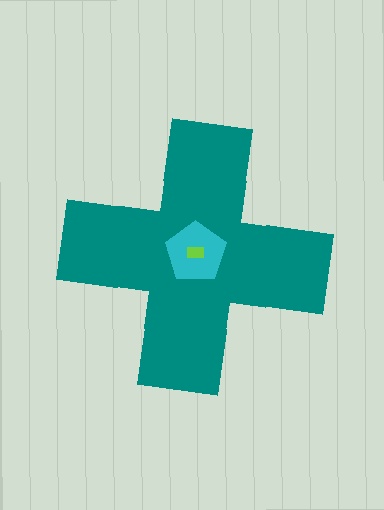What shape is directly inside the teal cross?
The cyan pentagon.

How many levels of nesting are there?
3.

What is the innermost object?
The lime rectangle.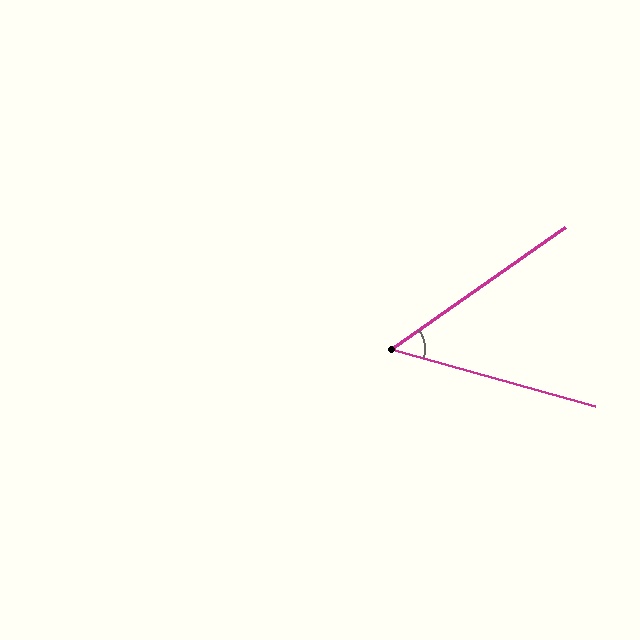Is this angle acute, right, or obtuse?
It is acute.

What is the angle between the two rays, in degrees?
Approximately 51 degrees.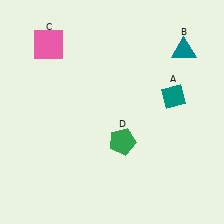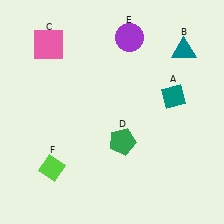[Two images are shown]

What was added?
A purple circle (E), a lime diamond (F) were added in Image 2.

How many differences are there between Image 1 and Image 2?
There are 2 differences between the two images.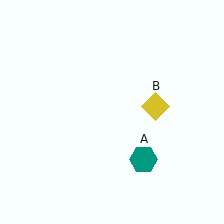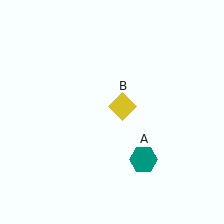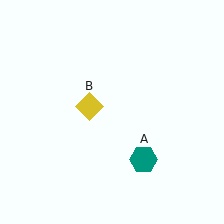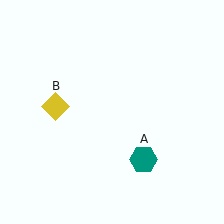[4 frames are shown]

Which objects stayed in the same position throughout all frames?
Teal hexagon (object A) remained stationary.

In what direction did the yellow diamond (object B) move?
The yellow diamond (object B) moved left.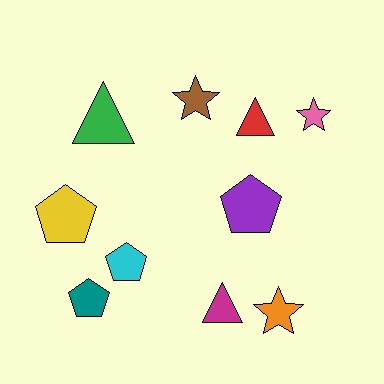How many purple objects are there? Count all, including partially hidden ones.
There is 1 purple object.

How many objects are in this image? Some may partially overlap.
There are 10 objects.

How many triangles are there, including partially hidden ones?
There are 3 triangles.